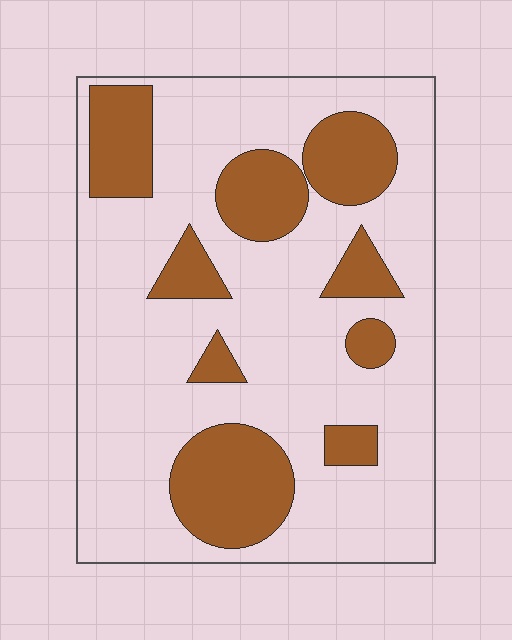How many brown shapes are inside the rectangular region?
9.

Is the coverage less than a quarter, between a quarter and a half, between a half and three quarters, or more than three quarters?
Between a quarter and a half.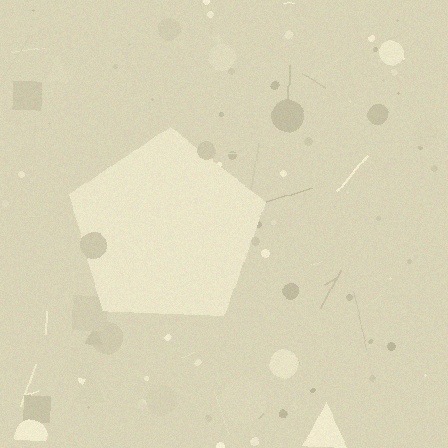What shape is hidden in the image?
A pentagon is hidden in the image.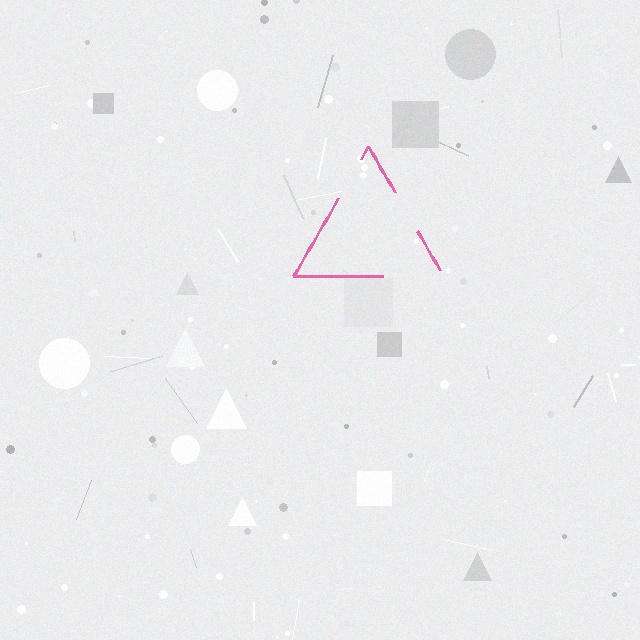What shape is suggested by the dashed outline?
The dashed outline suggests a triangle.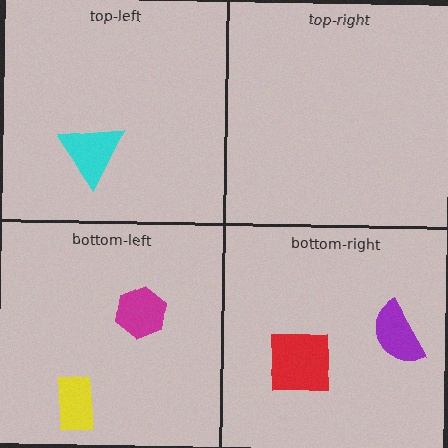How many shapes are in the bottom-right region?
2.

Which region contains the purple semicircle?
The bottom-right region.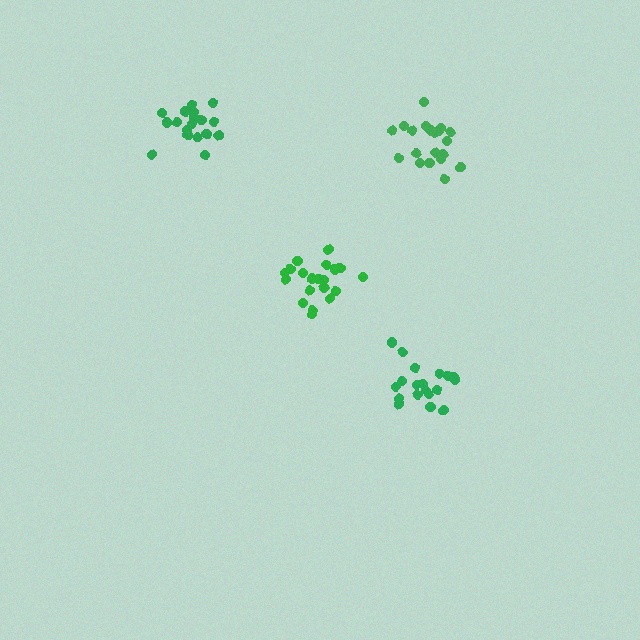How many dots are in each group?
Group 1: 18 dots, Group 2: 21 dots, Group 3: 19 dots, Group 4: 21 dots (79 total).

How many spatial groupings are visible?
There are 4 spatial groupings.